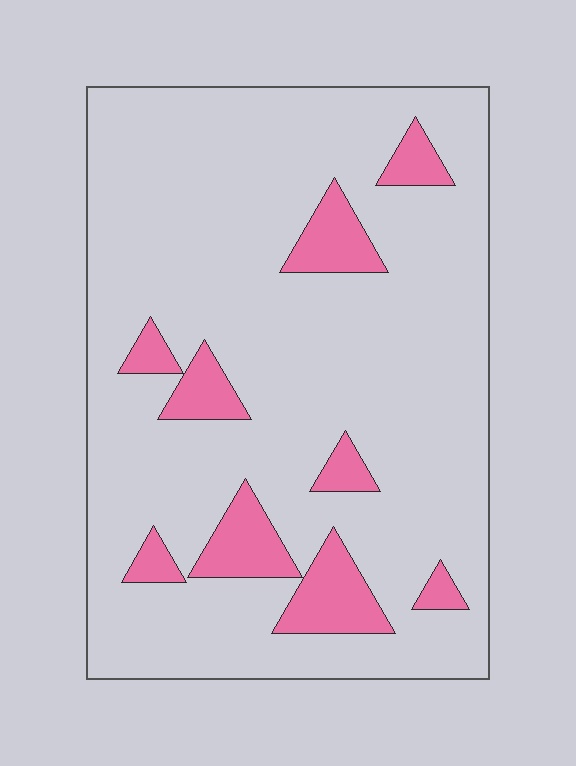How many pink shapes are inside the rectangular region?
9.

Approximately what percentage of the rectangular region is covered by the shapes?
Approximately 15%.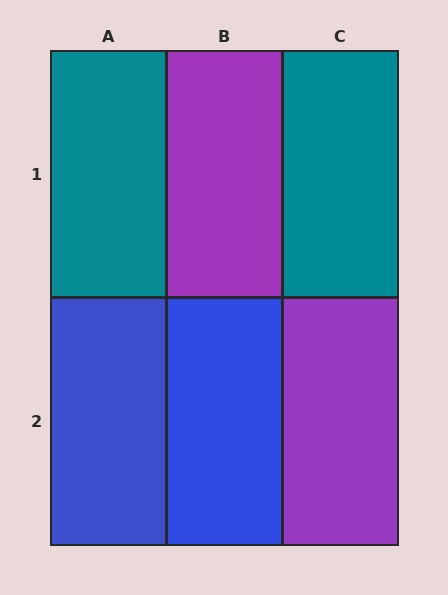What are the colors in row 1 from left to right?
Teal, purple, teal.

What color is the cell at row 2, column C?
Purple.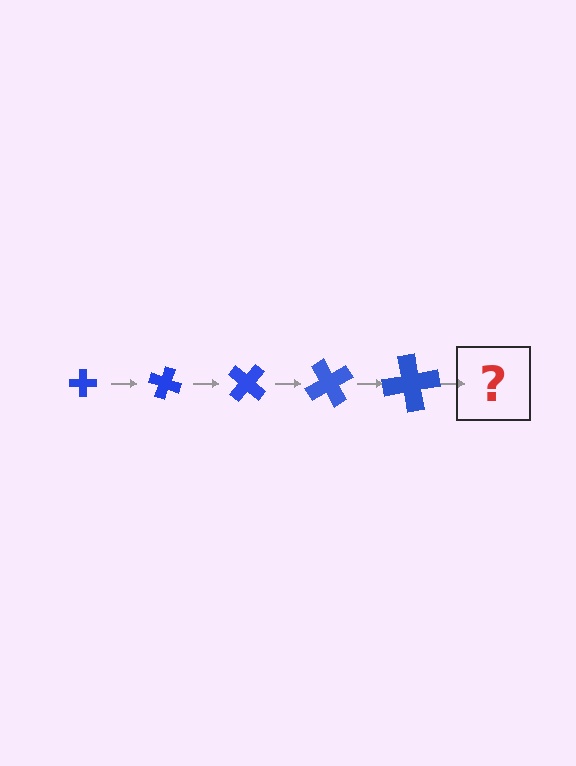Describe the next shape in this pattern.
It should be a cross, larger than the previous one and rotated 100 degrees from the start.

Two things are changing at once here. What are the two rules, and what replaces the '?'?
The two rules are that the cross grows larger each step and it rotates 20 degrees each step. The '?' should be a cross, larger than the previous one and rotated 100 degrees from the start.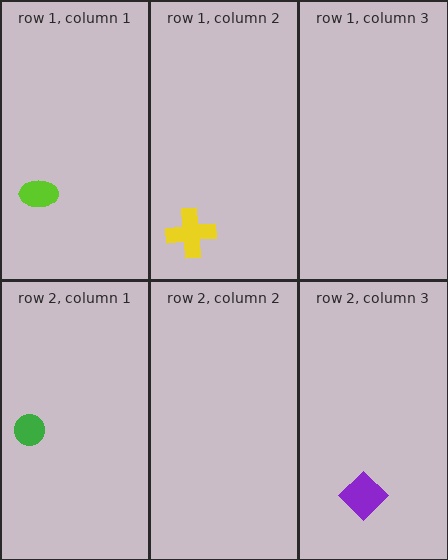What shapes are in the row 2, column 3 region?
The purple diamond.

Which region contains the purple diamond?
The row 2, column 3 region.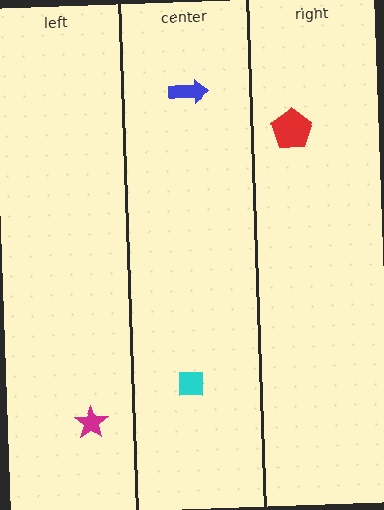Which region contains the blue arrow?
The center region.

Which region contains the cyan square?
The center region.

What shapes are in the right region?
The red pentagon.